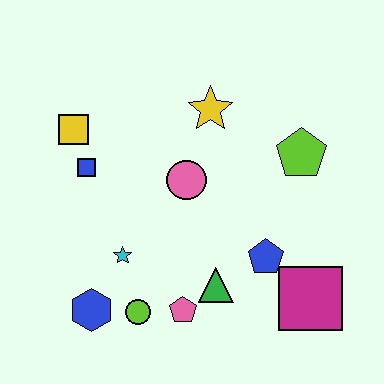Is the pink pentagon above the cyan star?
No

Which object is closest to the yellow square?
The blue square is closest to the yellow square.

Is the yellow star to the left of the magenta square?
Yes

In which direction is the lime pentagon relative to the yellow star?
The lime pentagon is to the right of the yellow star.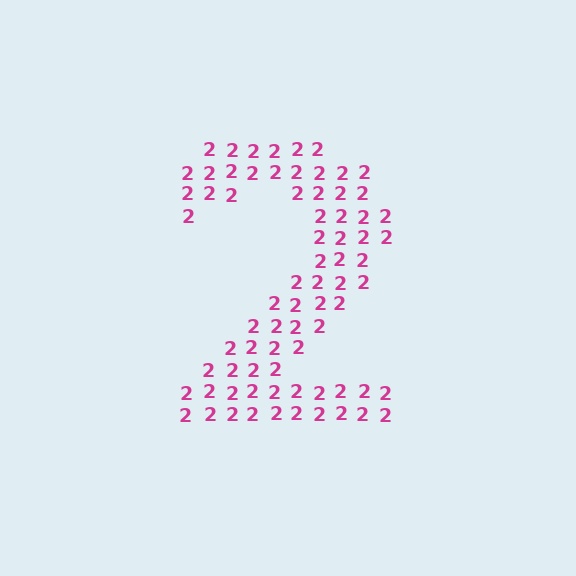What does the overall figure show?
The overall figure shows the digit 2.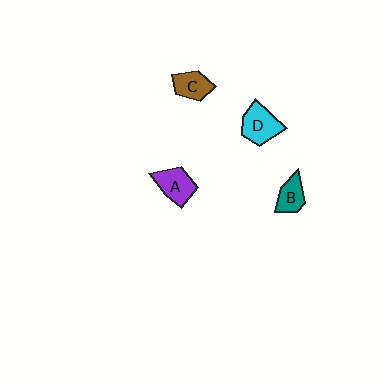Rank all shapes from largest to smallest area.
From largest to smallest: D (cyan), A (purple), C (brown), B (teal).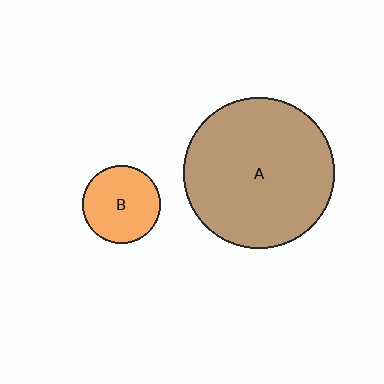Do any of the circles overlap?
No, none of the circles overlap.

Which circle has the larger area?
Circle A (brown).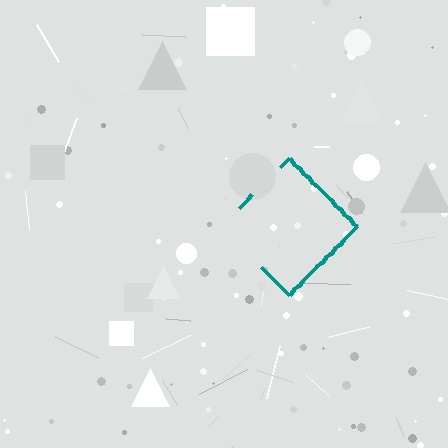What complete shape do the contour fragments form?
The contour fragments form a diamond.